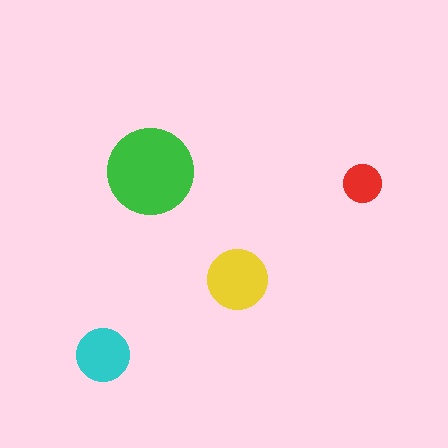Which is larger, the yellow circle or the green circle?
The green one.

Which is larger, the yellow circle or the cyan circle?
The yellow one.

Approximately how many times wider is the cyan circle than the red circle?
About 1.5 times wider.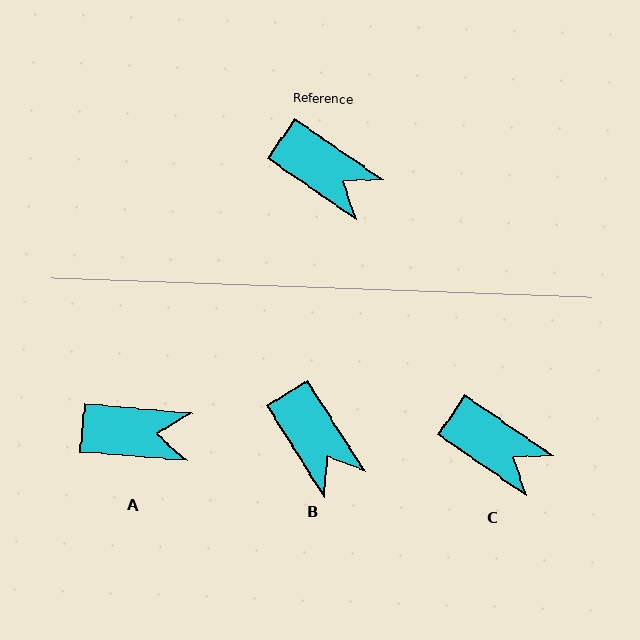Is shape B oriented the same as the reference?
No, it is off by about 23 degrees.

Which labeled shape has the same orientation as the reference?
C.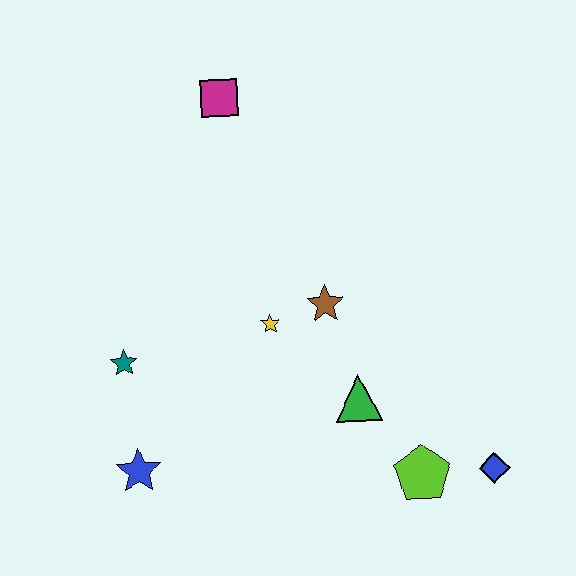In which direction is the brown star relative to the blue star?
The brown star is to the right of the blue star.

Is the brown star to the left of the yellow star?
No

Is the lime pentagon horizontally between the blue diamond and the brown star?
Yes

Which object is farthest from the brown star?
The blue star is farthest from the brown star.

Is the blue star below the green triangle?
Yes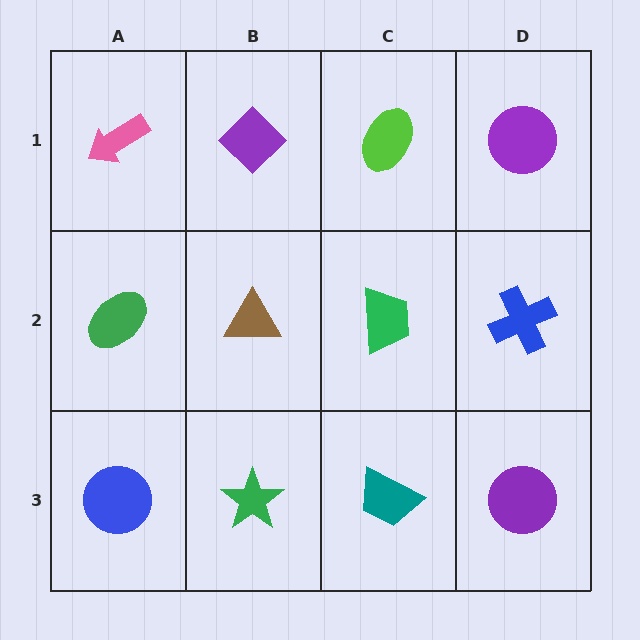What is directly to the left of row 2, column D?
A green trapezoid.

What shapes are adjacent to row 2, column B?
A purple diamond (row 1, column B), a green star (row 3, column B), a green ellipse (row 2, column A), a green trapezoid (row 2, column C).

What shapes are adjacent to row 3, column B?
A brown triangle (row 2, column B), a blue circle (row 3, column A), a teal trapezoid (row 3, column C).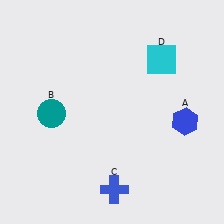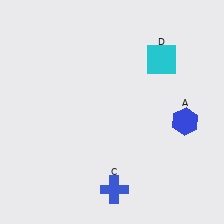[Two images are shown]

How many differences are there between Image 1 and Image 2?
There is 1 difference between the two images.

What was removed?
The teal circle (B) was removed in Image 2.